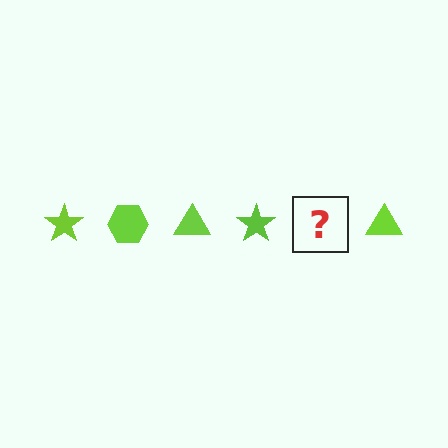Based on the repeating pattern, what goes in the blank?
The blank should be a lime hexagon.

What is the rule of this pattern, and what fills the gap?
The rule is that the pattern cycles through star, hexagon, triangle shapes in lime. The gap should be filled with a lime hexagon.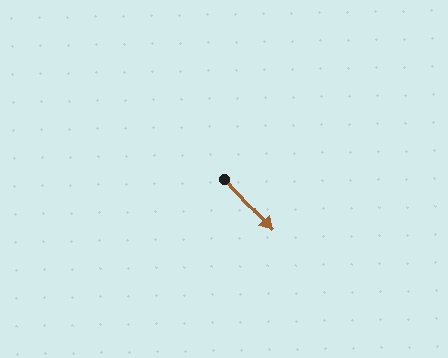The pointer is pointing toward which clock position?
Roughly 5 o'clock.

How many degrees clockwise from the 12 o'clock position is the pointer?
Approximately 137 degrees.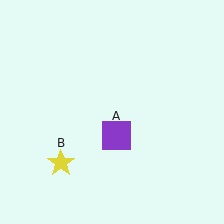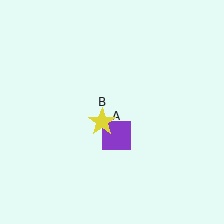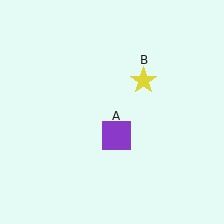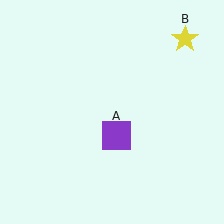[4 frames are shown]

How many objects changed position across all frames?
1 object changed position: yellow star (object B).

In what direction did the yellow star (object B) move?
The yellow star (object B) moved up and to the right.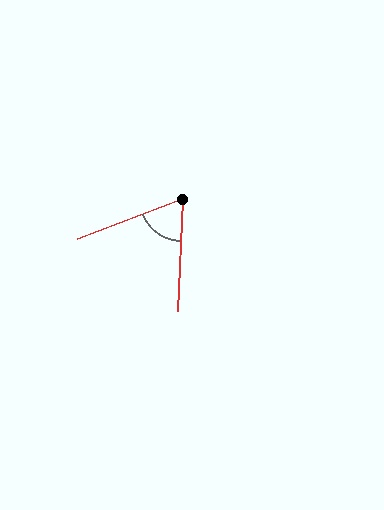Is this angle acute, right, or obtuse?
It is acute.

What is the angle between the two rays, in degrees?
Approximately 67 degrees.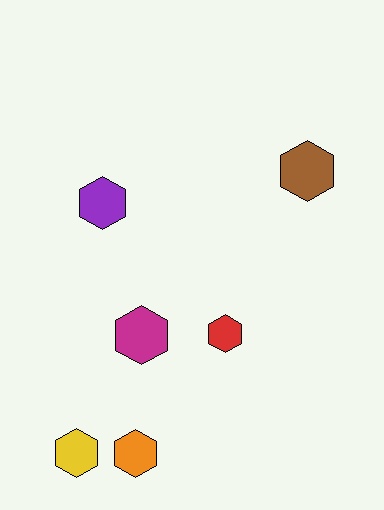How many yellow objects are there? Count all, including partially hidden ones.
There is 1 yellow object.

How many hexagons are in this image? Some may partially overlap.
There are 6 hexagons.